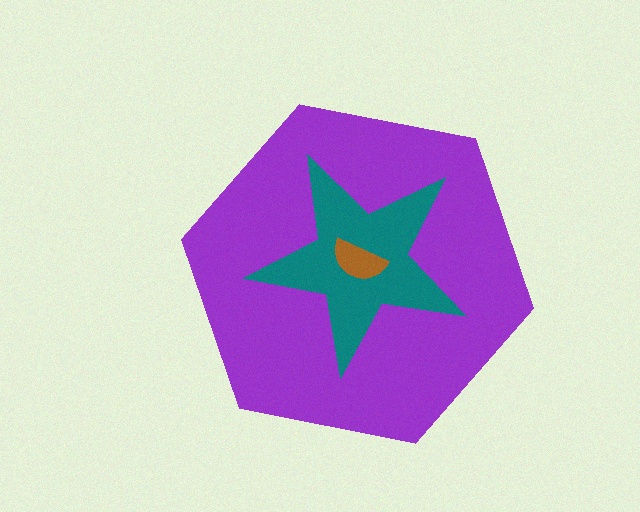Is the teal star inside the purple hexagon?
Yes.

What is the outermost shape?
The purple hexagon.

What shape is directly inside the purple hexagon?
The teal star.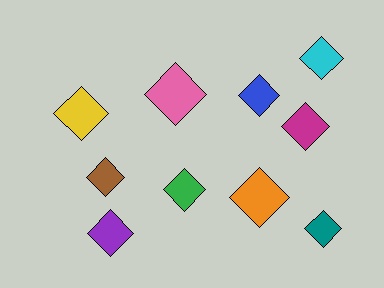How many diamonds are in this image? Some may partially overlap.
There are 10 diamonds.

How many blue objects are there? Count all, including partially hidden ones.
There is 1 blue object.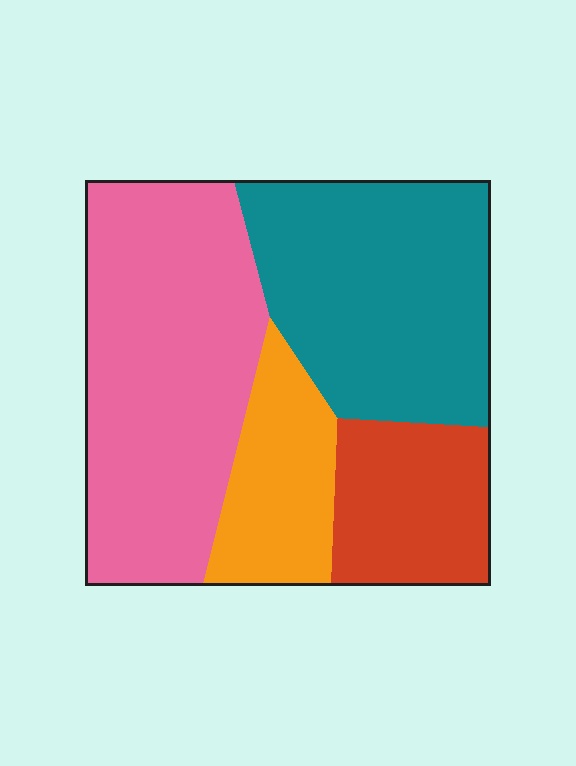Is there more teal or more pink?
Pink.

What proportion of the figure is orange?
Orange covers 14% of the figure.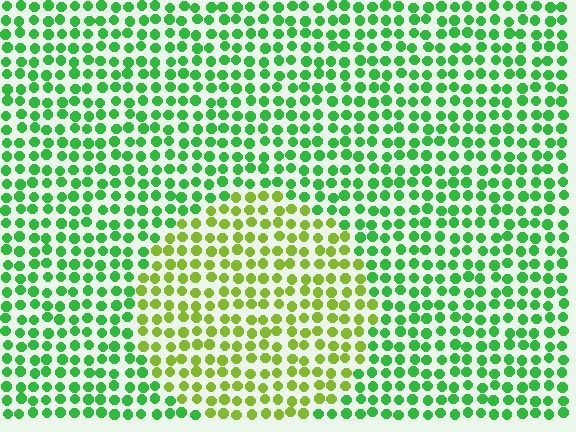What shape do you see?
I see a circle.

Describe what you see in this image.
The image is filled with small green elements in a uniform arrangement. A circle-shaped region is visible where the elements are tinted to a slightly different hue, forming a subtle color boundary.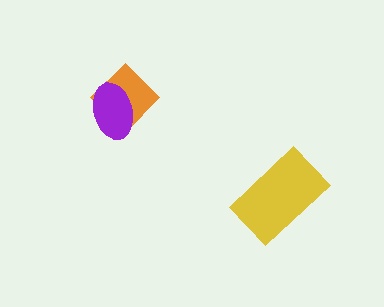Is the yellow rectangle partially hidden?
No, no other shape covers it.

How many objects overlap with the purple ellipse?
1 object overlaps with the purple ellipse.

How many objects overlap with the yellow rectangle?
0 objects overlap with the yellow rectangle.